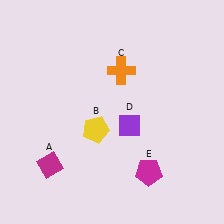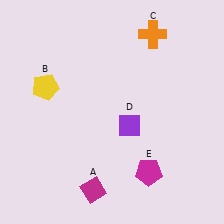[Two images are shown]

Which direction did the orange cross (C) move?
The orange cross (C) moved up.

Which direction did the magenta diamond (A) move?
The magenta diamond (A) moved right.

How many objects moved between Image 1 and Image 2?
3 objects moved between the two images.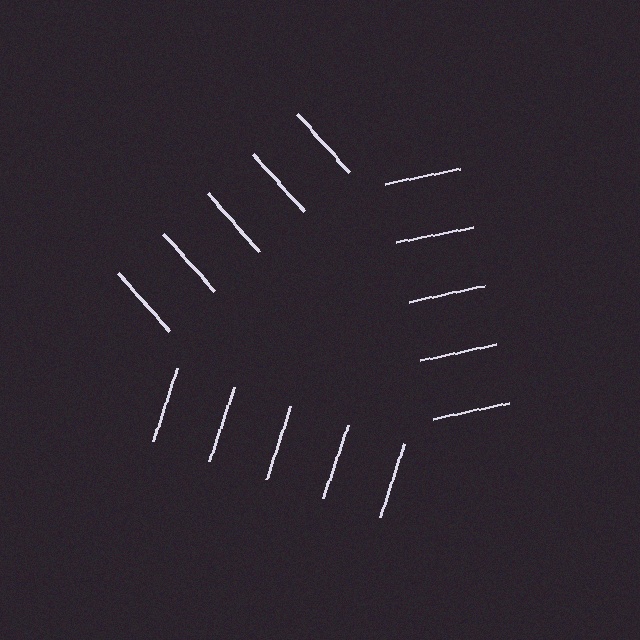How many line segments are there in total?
15 — 5 along each of the 3 edges.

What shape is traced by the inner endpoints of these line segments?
An illusory triangle — the line segments terminate on its edges but no continuous stroke is drawn.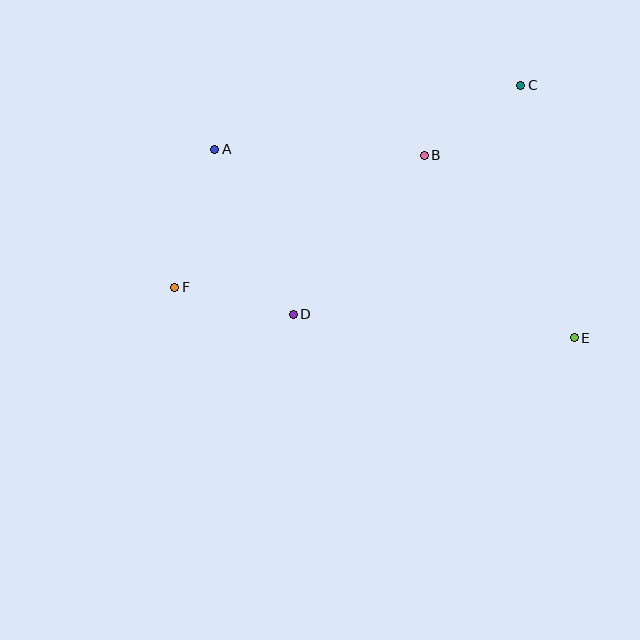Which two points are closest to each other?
Points B and C are closest to each other.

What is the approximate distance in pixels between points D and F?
The distance between D and F is approximately 122 pixels.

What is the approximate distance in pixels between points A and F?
The distance between A and F is approximately 144 pixels.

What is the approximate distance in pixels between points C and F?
The distance between C and F is approximately 401 pixels.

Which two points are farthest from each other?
Points A and E are farthest from each other.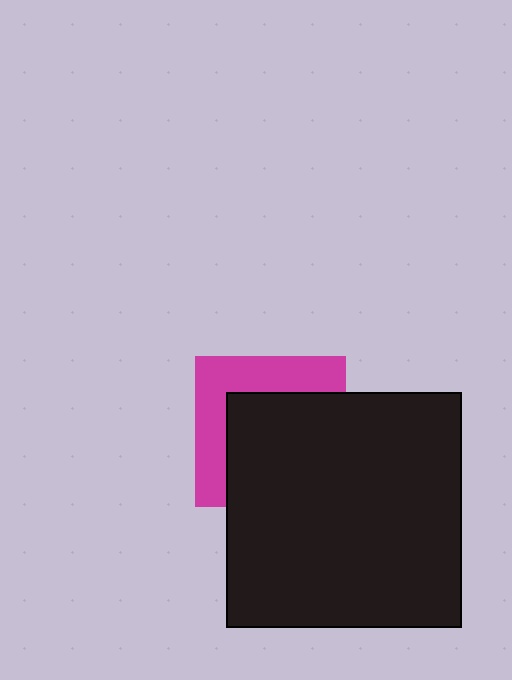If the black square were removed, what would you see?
You would see the complete magenta square.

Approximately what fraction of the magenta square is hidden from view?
Roughly 61% of the magenta square is hidden behind the black square.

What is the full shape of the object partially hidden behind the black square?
The partially hidden object is a magenta square.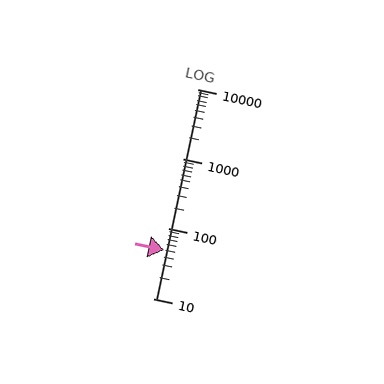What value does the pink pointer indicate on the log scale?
The pointer indicates approximately 49.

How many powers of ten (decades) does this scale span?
The scale spans 3 decades, from 10 to 10000.